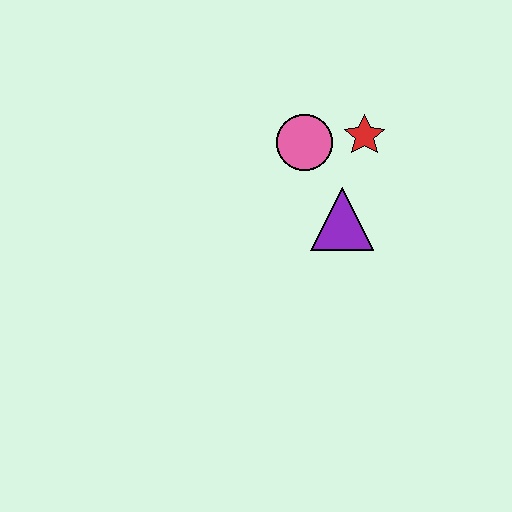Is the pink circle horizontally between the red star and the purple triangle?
No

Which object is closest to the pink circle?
The red star is closest to the pink circle.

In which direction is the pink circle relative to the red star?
The pink circle is to the left of the red star.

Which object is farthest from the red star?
The purple triangle is farthest from the red star.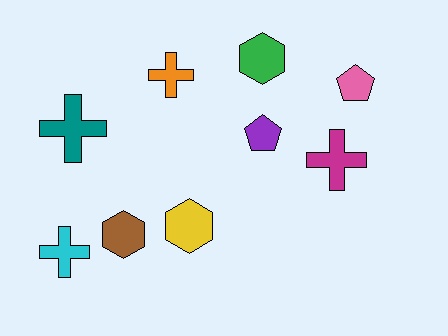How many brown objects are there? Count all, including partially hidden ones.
There is 1 brown object.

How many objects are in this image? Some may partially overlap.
There are 9 objects.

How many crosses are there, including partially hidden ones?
There are 4 crosses.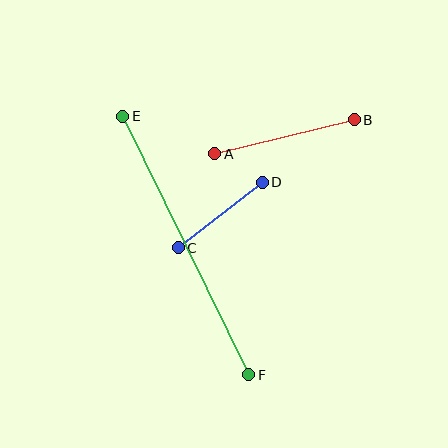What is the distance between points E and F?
The distance is approximately 288 pixels.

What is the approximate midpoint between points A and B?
The midpoint is at approximately (285, 137) pixels.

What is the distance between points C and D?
The distance is approximately 106 pixels.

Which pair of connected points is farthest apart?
Points E and F are farthest apart.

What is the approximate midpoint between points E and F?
The midpoint is at approximately (186, 245) pixels.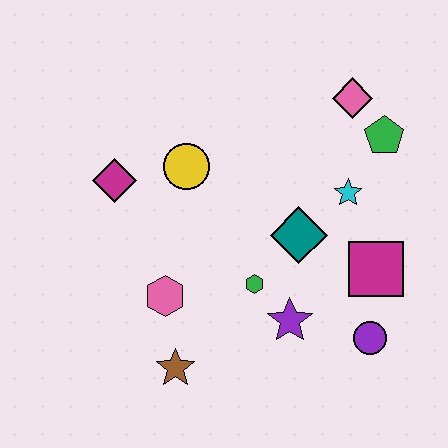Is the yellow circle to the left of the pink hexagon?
No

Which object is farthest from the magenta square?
The magenta diamond is farthest from the magenta square.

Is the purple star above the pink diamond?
No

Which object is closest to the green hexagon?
The purple star is closest to the green hexagon.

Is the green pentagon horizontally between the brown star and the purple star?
No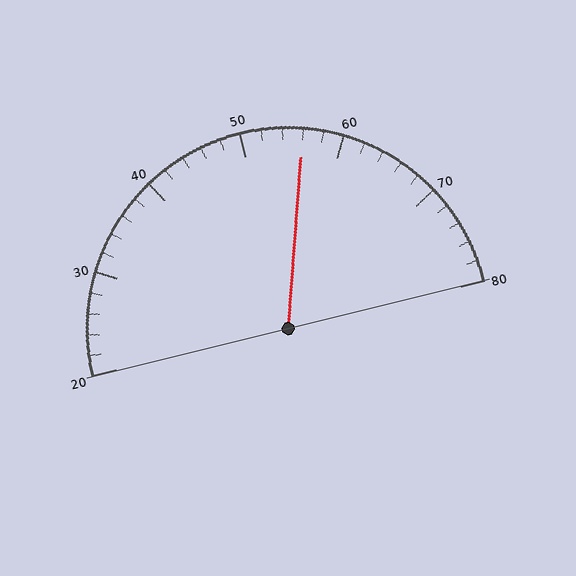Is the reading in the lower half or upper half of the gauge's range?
The reading is in the upper half of the range (20 to 80).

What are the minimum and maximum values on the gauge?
The gauge ranges from 20 to 80.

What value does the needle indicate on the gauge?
The needle indicates approximately 56.